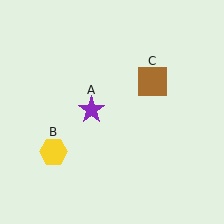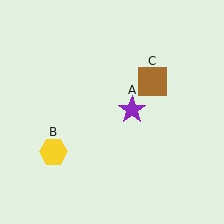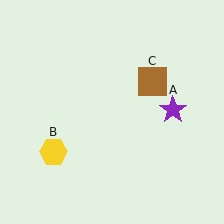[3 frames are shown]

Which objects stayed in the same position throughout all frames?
Yellow hexagon (object B) and brown square (object C) remained stationary.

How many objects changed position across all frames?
1 object changed position: purple star (object A).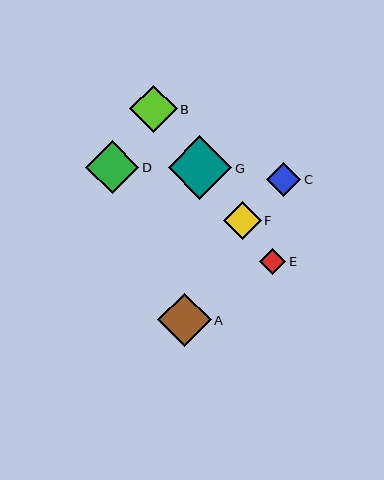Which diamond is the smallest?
Diamond E is the smallest with a size of approximately 26 pixels.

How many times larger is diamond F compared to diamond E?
Diamond F is approximately 1.5 times the size of diamond E.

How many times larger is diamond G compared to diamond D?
Diamond G is approximately 1.2 times the size of diamond D.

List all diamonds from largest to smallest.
From largest to smallest: G, A, D, B, F, C, E.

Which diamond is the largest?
Diamond G is the largest with a size of approximately 64 pixels.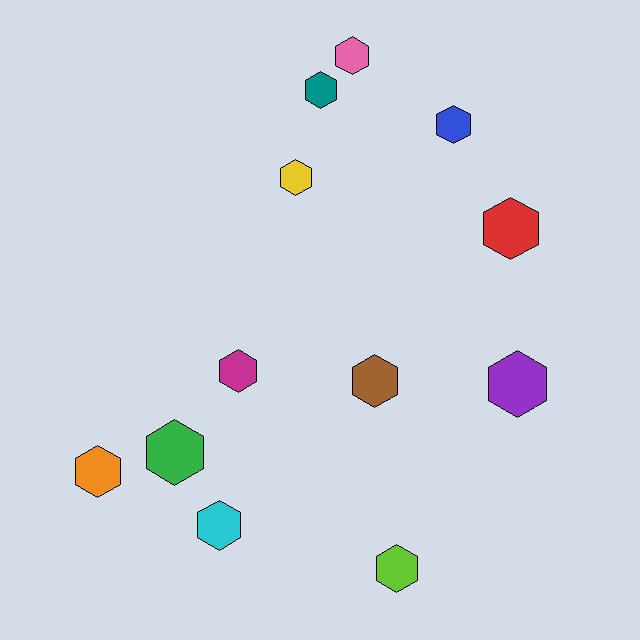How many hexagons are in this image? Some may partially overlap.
There are 12 hexagons.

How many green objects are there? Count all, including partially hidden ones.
There is 1 green object.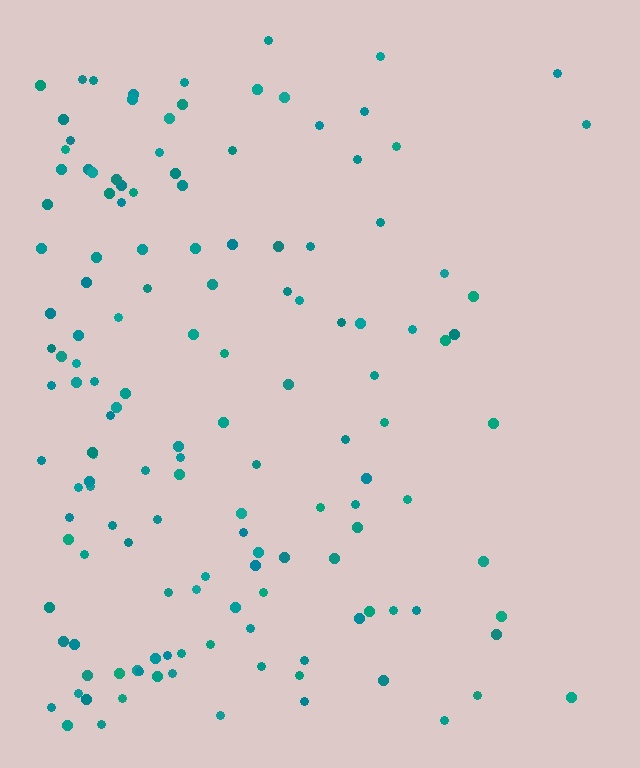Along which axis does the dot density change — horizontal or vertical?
Horizontal.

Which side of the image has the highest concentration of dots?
The left.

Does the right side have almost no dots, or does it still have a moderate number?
Still a moderate number, just noticeably fewer than the left.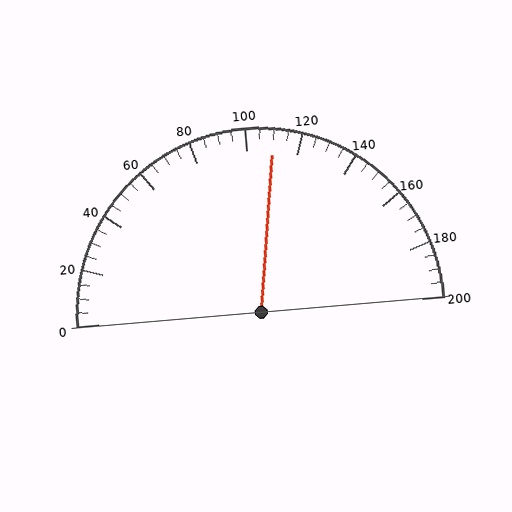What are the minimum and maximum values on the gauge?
The gauge ranges from 0 to 200.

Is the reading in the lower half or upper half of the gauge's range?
The reading is in the upper half of the range (0 to 200).